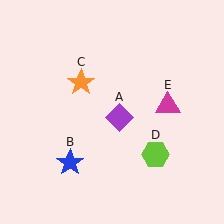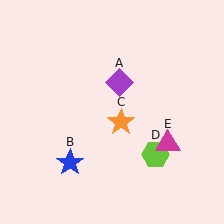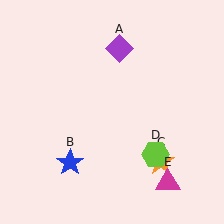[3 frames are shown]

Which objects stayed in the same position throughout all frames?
Blue star (object B) and lime hexagon (object D) remained stationary.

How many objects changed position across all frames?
3 objects changed position: purple diamond (object A), orange star (object C), magenta triangle (object E).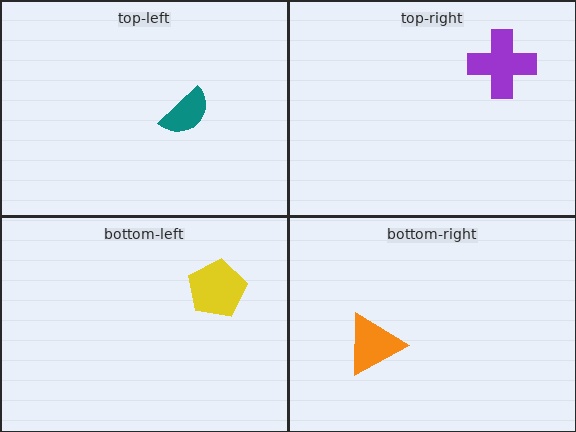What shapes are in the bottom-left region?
The yellow pentagon.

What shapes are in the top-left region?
The teal semicircle.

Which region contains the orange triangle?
The bottom-right region.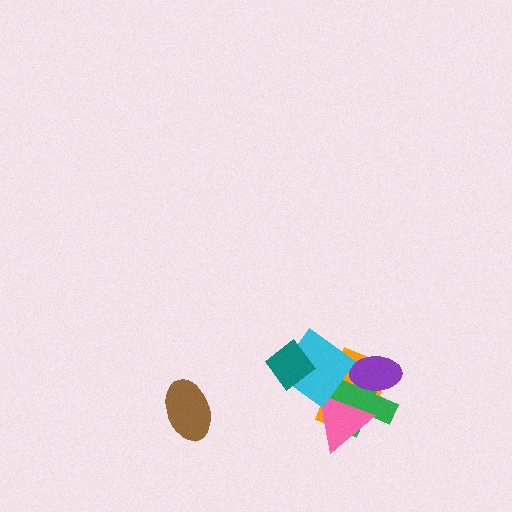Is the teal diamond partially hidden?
No, no other shape covers it.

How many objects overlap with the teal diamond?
2 objects overlap with the teal diamond.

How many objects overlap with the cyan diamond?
3 objects overlap with the cyan diamond.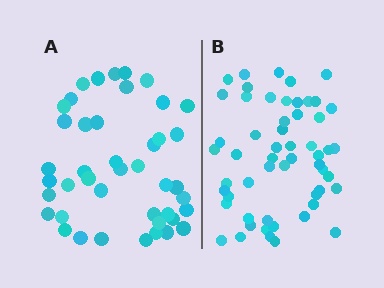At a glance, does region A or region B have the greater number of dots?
Region B (the right region) has more dots.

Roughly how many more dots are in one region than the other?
Region B has roughly 12 or so more dots than region A.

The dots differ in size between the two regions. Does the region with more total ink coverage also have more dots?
No. Region A has more total ink coverage because its dots are larger, but region B actually contains more individual dots. Total area can be misleading — the number of items is what matters here.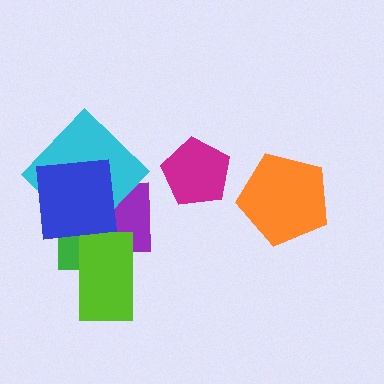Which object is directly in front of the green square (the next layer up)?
The purple square is directly in front of the green square.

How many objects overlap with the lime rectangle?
2 objects overlap with the lime rectangle.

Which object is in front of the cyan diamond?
The blue square is in front of the cyan diamond.